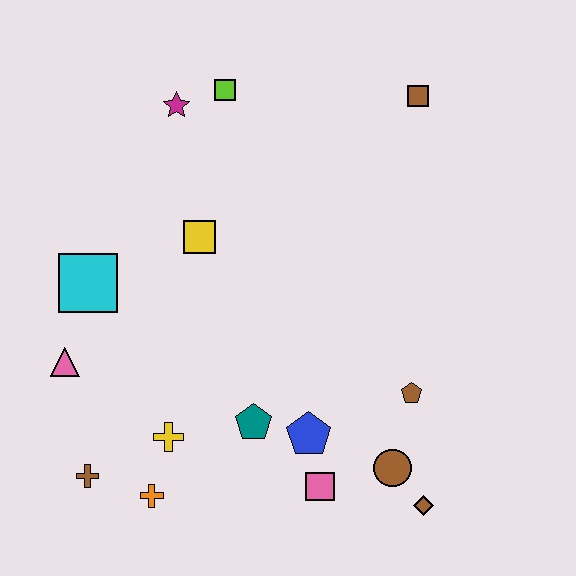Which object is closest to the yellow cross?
The orange cross is closest to the yellow cross.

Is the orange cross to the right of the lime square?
No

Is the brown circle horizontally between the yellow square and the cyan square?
No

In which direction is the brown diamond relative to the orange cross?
The brown diamond is to the right of the orange cross.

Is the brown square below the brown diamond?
No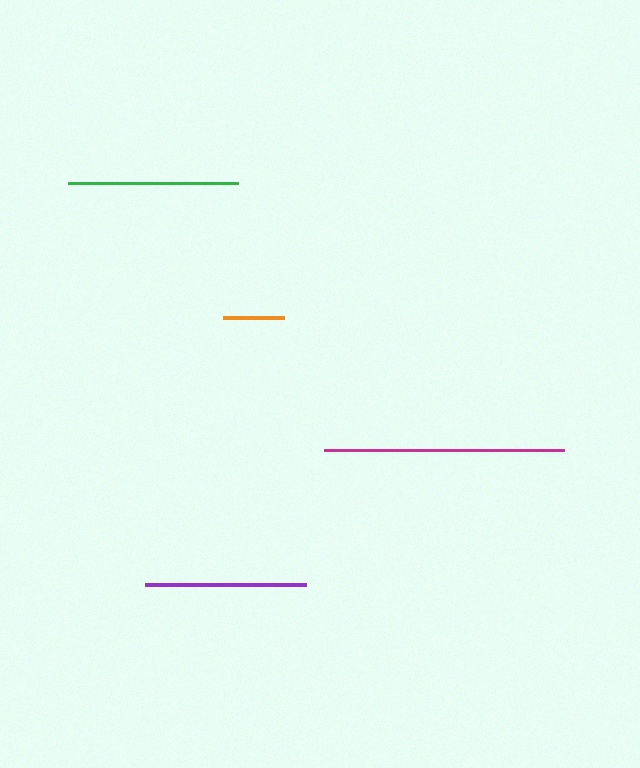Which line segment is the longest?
The magenta line is the longest at approximately 240 pixels.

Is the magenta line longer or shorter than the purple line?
The magenta line is longer than the purple line.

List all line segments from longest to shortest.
From longest to shortest: magenta, green, purple, orange.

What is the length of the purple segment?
The purple segment is approximately 161 pixels long.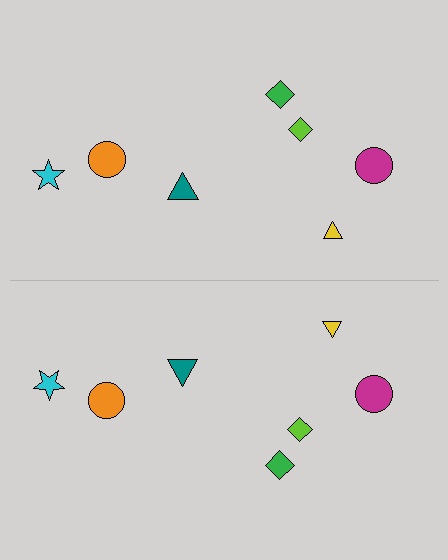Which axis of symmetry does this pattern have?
The pattern has a horizontal axis of symmetry running through the center of the image.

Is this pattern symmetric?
Yes, this pattern has bilateral (reflection) symmetry.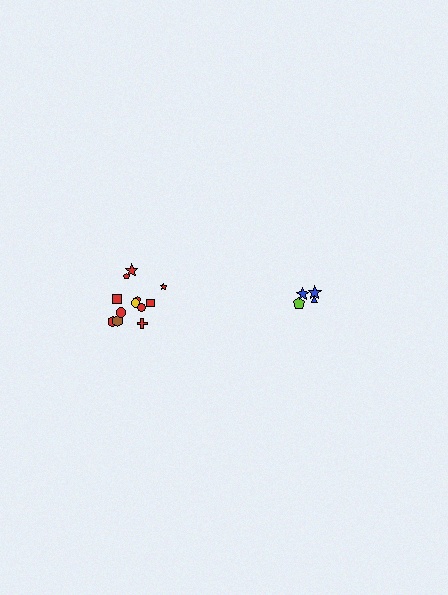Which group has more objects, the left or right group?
The left group.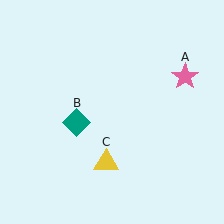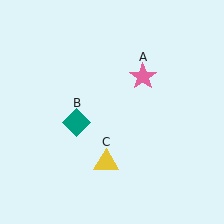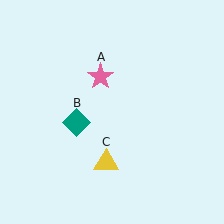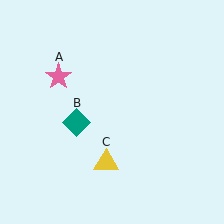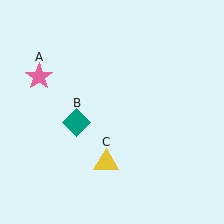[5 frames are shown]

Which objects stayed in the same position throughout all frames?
Teal diamond (object B) and yellow triangle (object C) remained stationary.